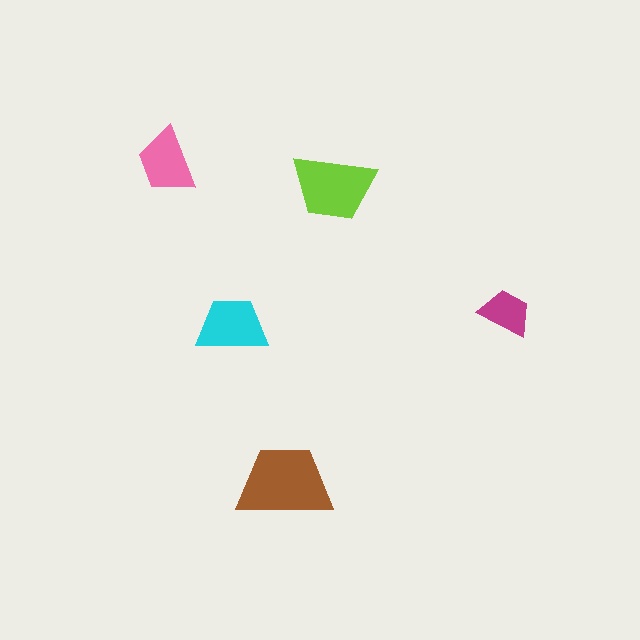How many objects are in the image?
There are 5 objects in the image.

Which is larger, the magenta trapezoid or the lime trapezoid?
The lime one.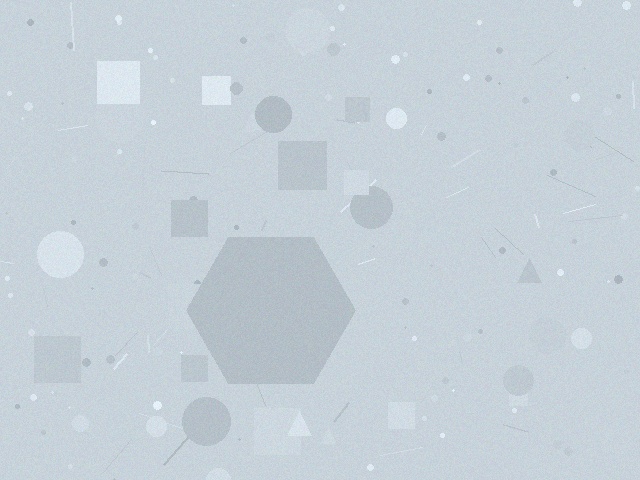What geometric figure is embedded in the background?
A hexagon is embedded in the background.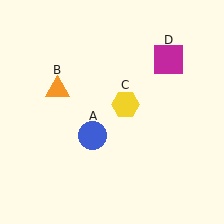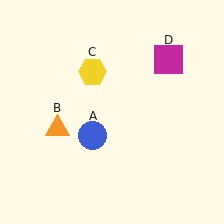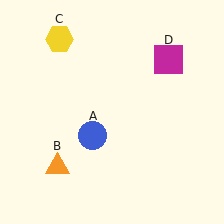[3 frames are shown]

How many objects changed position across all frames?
2 objects changed position: orange triangle (object B), yellow hexagon (object C).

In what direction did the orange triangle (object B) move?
The orange triangle (object B) moved down.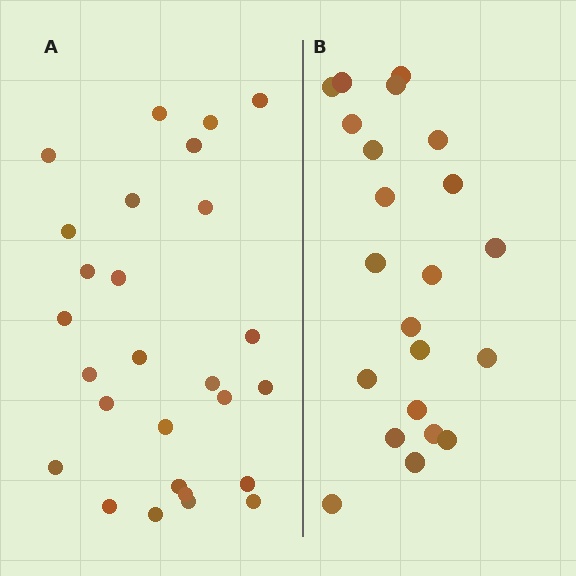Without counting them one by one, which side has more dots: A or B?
Region A (the left region) has more dots.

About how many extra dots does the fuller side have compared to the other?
Region A has about 5 more dots than region B.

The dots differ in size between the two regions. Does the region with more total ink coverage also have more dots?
No. Region B has more total ink coverage because its dots are larger, but region A actually contains more individual dots. Total area can be misleading — the number of items is what matters here.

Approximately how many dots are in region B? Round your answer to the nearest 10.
About 20 dots. (The exact count is 22, which rounds to 20.)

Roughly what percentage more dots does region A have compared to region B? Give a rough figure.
About 25% more.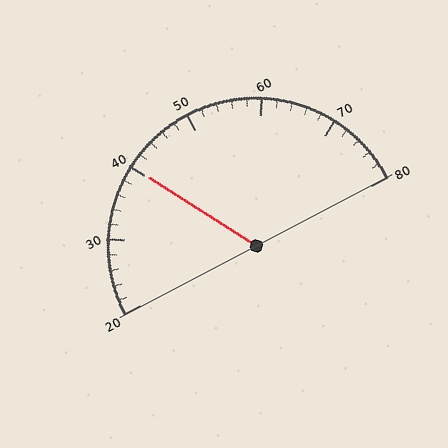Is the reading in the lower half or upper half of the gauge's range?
The reading is in the lower half of the range (20 to 80).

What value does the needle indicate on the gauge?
The needle indicates approximately 40.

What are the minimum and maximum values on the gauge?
The gauge ranges from 20 to 80.